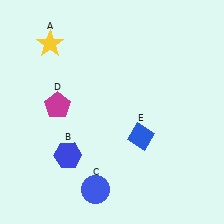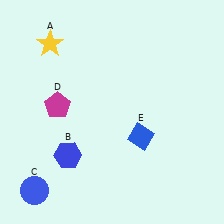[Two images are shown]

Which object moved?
The blue circle (C) moved left.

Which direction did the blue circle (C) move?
The blue circle (C) moved left.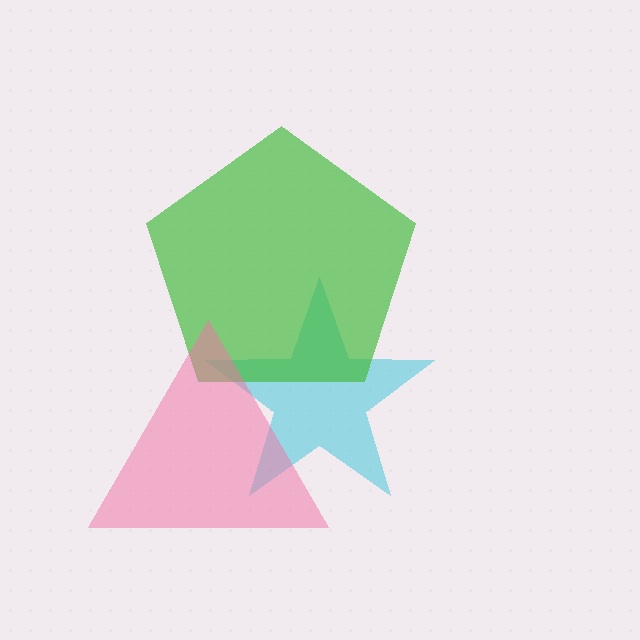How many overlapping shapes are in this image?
There are 3 overlapping shapes in the image.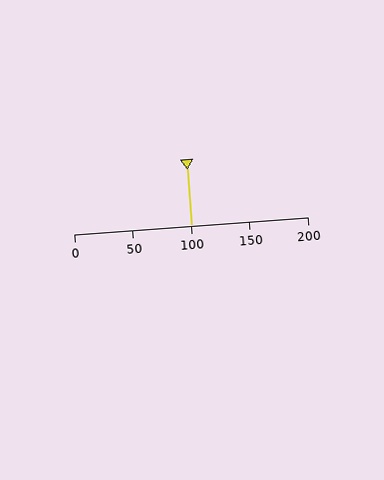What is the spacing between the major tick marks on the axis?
The major ticks are spaced 50 apart.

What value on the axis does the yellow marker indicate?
The marker indicates approximately 100.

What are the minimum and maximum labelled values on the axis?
The axis runs from 0 to 200.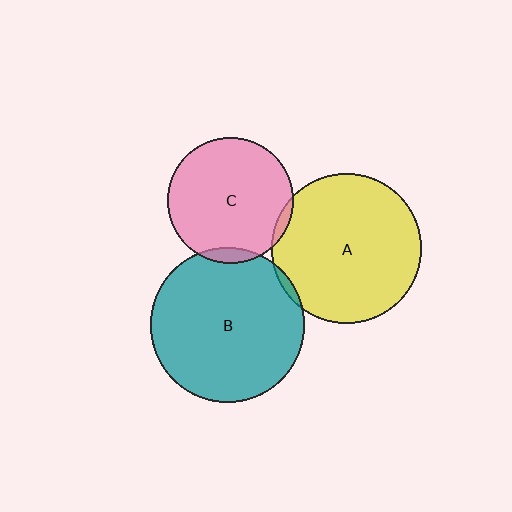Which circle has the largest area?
Circle B (teal).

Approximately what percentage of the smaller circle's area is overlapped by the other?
Approximately 5%.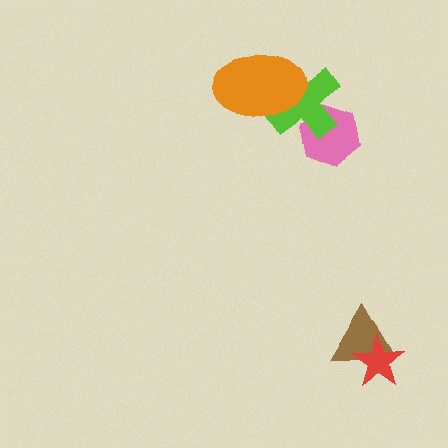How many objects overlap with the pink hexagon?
1 object overlaps with the pink hexagon.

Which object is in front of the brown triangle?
The red star is in front of the brown triangle.